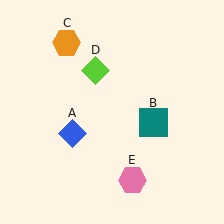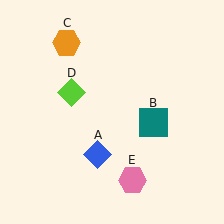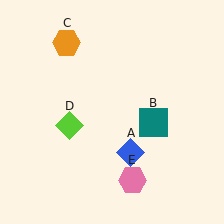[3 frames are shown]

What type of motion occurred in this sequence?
The blue diamond (object A), lime diamond (object D) rotated counterclockwise around the center of the scene.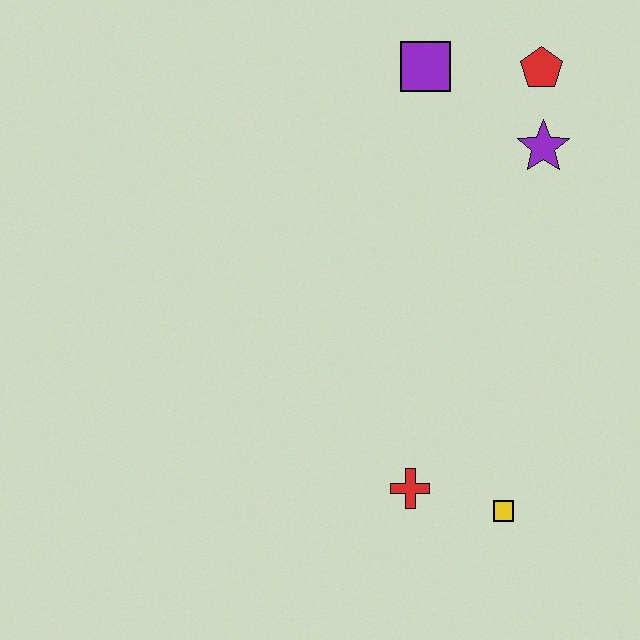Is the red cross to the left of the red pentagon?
Yes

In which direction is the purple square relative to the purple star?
The purple square is to the left of the purple star.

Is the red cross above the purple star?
No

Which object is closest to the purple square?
The red pentagon is closest to the purple square.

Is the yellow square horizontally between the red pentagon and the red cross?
Yes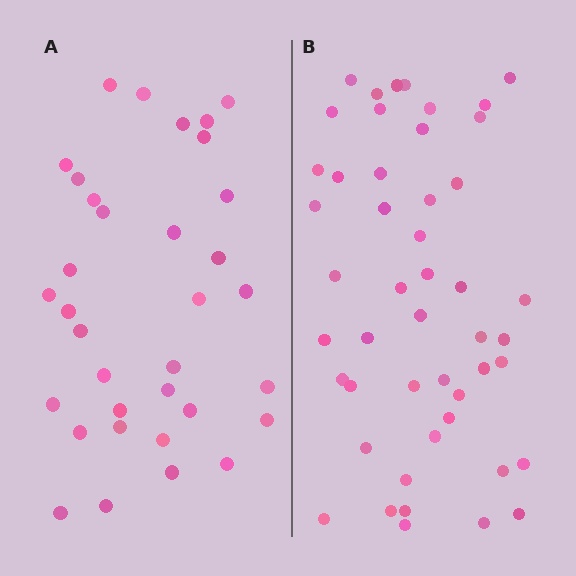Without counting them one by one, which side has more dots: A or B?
Region B (the right region) has more dots.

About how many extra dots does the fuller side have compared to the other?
Region B has approximately 15 more dots than region A.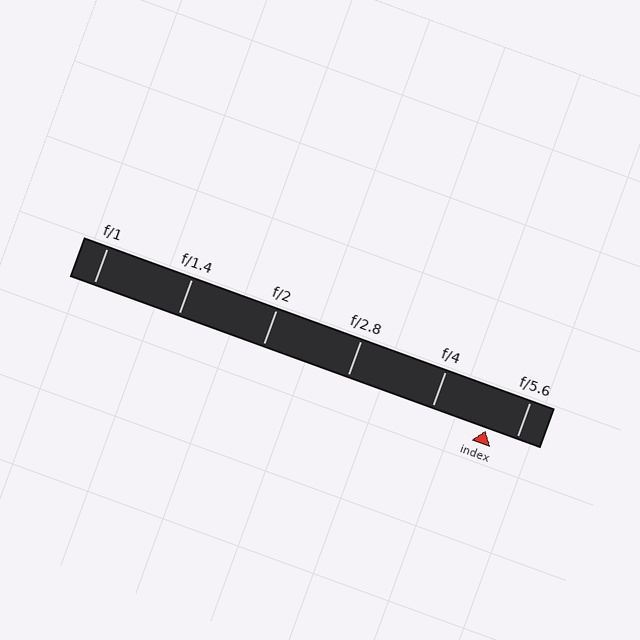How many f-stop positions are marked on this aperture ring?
There are 6 f-stop positions marked.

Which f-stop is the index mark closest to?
The index mark is closest to f/5.6.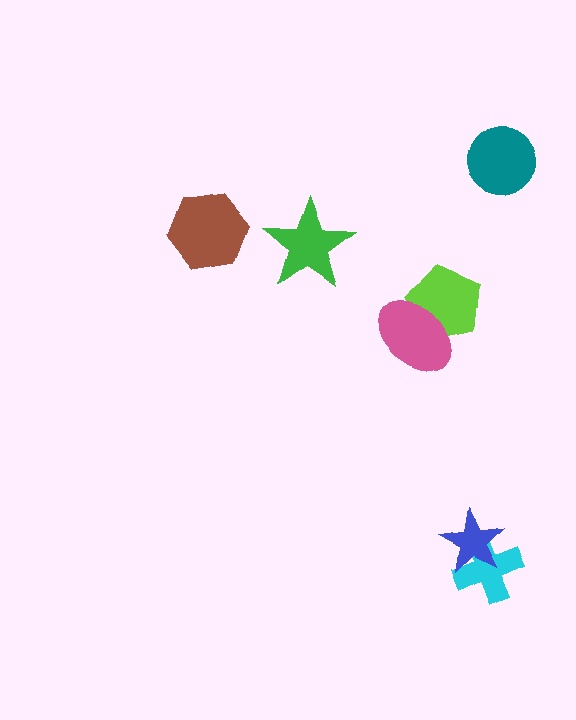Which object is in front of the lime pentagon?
The pink ellipse is in front of the lime pentagon.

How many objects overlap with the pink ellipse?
1 object overlaps with the pink ellipse.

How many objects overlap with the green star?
0 objects overlap with the green star.